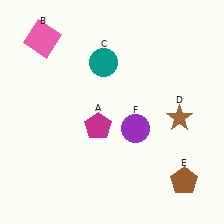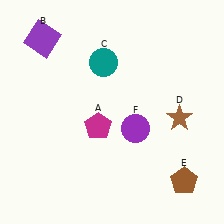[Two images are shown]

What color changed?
The square (B) changed from pink in Image 1 to purple in Image 2.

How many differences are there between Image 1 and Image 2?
There is 1 difference between the two images.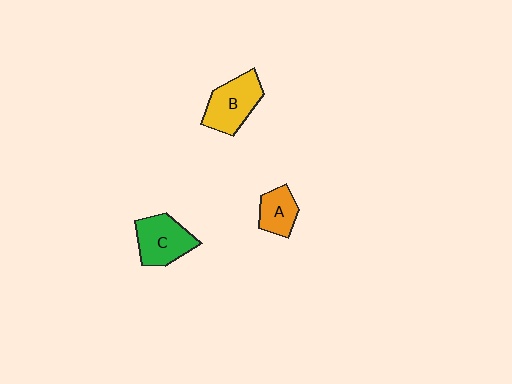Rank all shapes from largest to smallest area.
From largest to smallest: B (yellow), C (green), A (orange).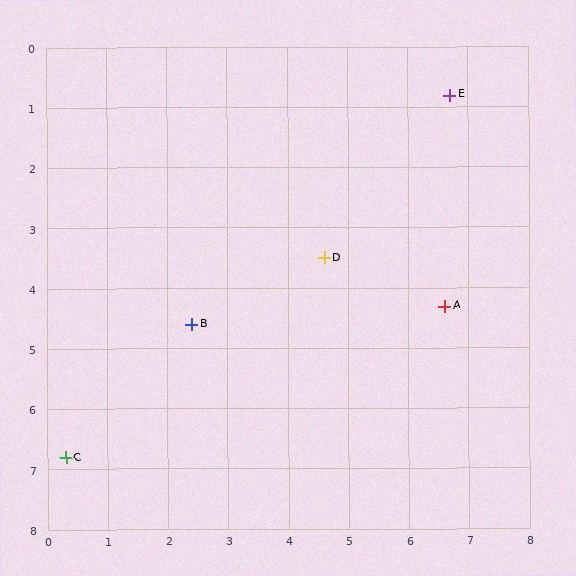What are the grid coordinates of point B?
Point B is at approximately (2.4, 4.6).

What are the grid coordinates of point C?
Point C is at approximately (0.3, 6.8).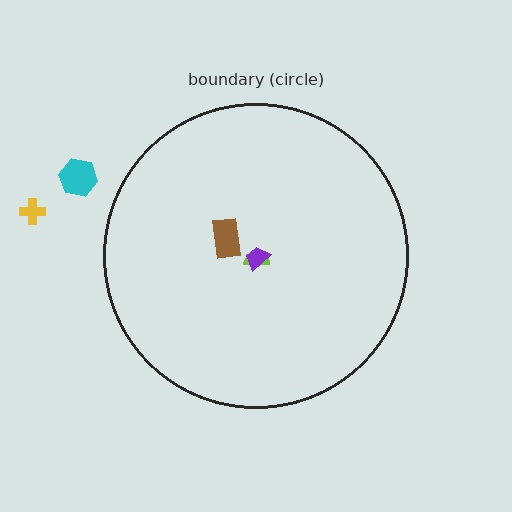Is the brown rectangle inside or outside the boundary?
Inside.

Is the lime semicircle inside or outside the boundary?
Inside.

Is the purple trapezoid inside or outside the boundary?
Inside.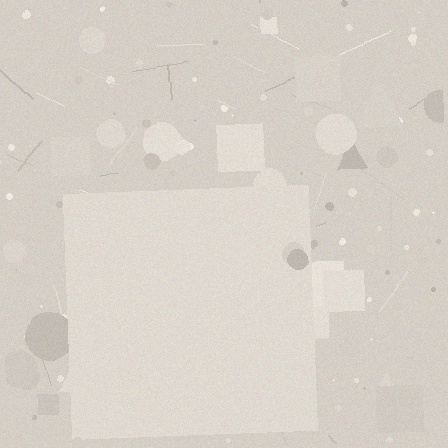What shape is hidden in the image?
A square is hidden in the image.